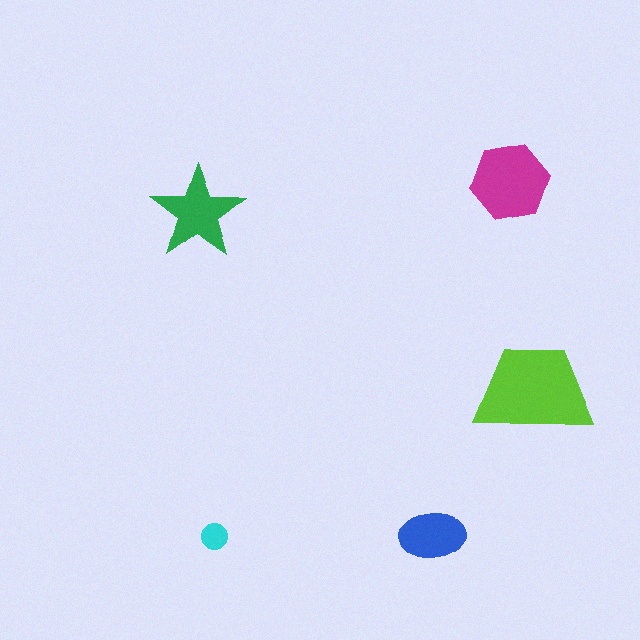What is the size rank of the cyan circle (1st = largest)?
5th.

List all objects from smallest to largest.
The cyan circle, the blue ellipse, the green star, the magenta hexagon, the lime trapezoid.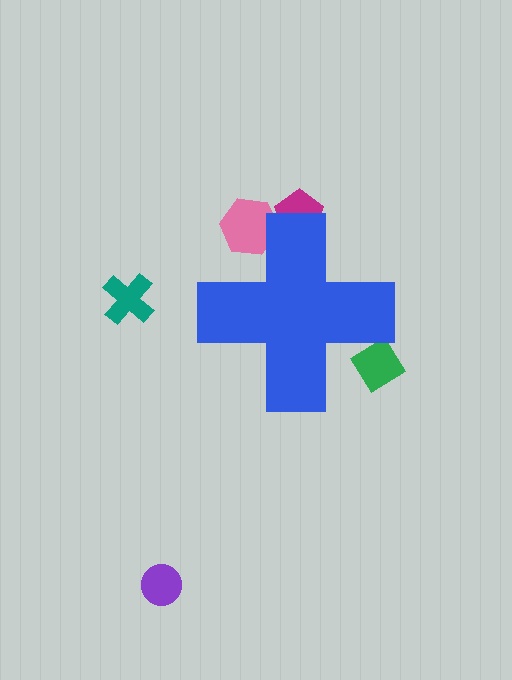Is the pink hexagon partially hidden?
Yes, the pink hexagon is partially hidden behind the blue cross.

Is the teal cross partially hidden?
No, the teal cross is fully visible.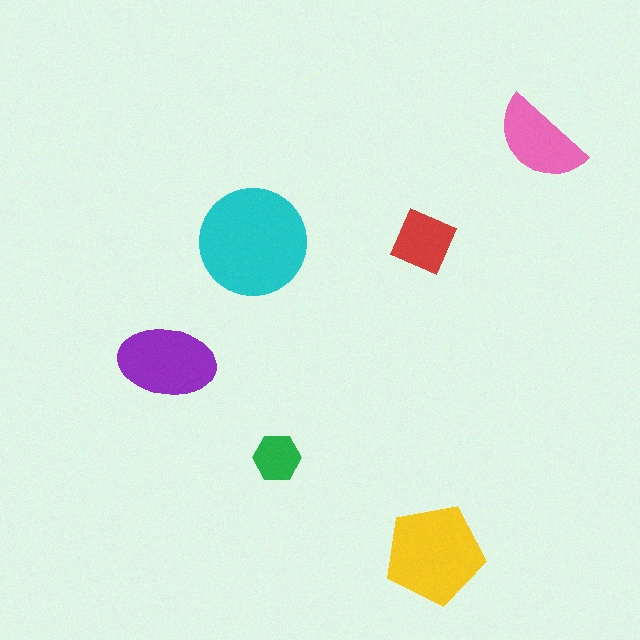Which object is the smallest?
The green hexagon.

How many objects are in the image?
There are 6 objects in the image.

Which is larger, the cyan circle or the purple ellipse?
The cyan circle.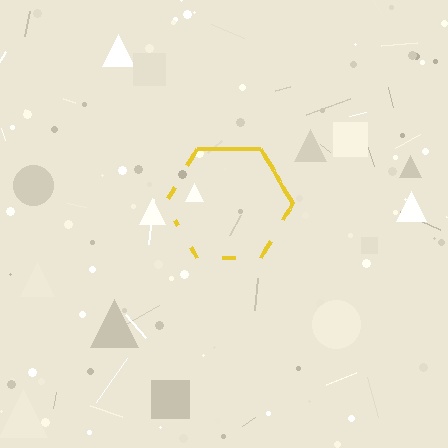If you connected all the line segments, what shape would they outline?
They would outline a hexagon.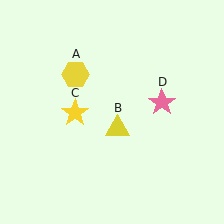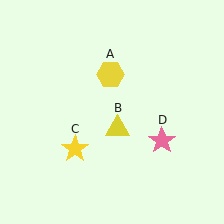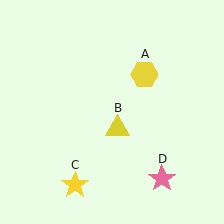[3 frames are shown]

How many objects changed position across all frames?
3 objects changed position: yellow hexagon (object A), yellow star (object C), pink star (object D).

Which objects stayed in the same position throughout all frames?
Yellow triangle (object B) remained stationary.